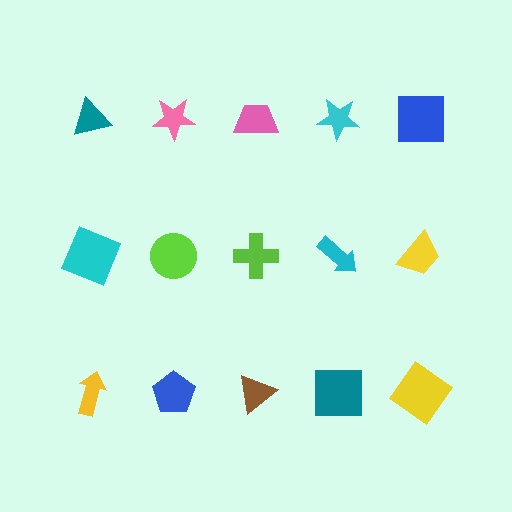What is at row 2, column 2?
A lime circle.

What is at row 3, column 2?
A blue pentagon.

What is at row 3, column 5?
A yellow diamond.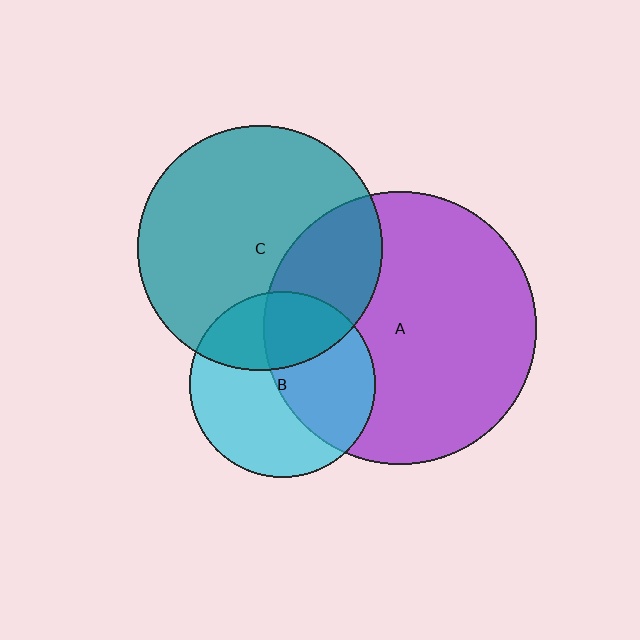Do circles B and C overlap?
Yes.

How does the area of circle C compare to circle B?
Approximately 1.7 times.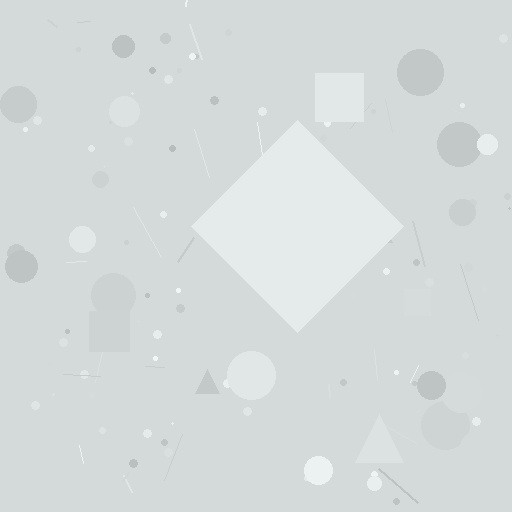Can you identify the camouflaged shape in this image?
The camouflaged shape is a diamond.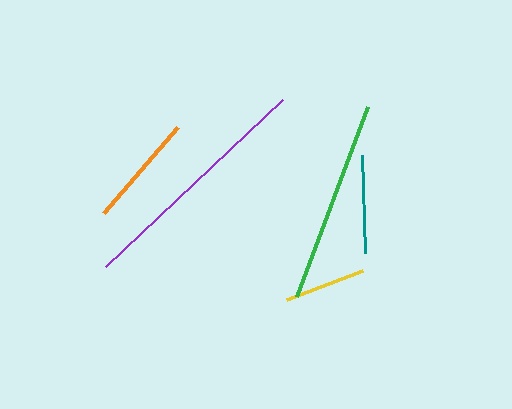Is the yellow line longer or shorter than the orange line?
The orange line is longer than the yellow line.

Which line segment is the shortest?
The yellow line is the shortest at approximately 81 pixels.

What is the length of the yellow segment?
The yellow segment is approximately 81 pixels long.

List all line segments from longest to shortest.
From longest to shortest: purple, green, orange, teal, yellow.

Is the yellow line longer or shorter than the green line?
The green line is longer than the yellow line.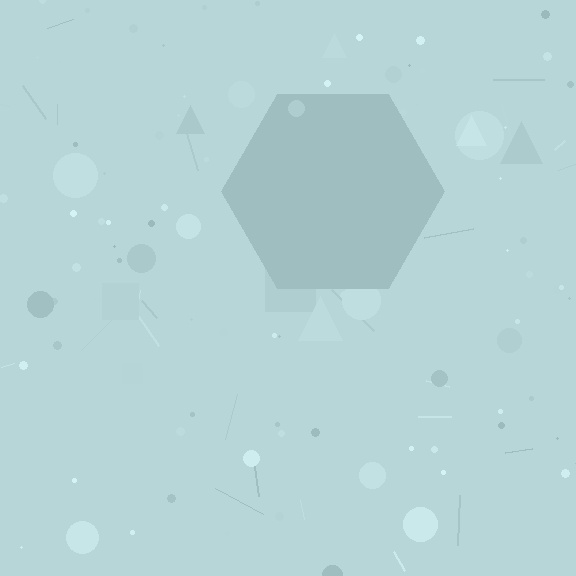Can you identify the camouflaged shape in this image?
The camouflaged shape is a hexagon.